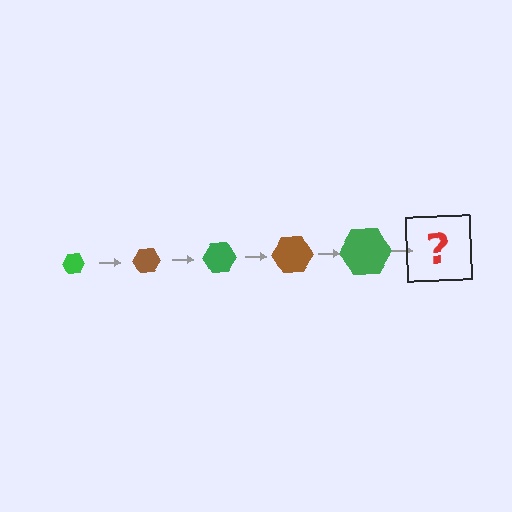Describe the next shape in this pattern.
It should be a brown hexagon, larger than the previous one.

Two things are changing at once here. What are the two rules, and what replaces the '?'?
The two rules are that the hexagon grows larger each step and the color cycles through green and brown. The '?' should be a brown hexagon, larger than the previous one.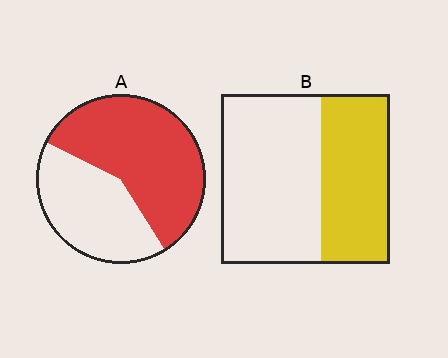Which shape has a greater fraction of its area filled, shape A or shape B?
Shape A.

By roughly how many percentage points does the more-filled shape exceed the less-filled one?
By roughly 20 percentage points (A over B).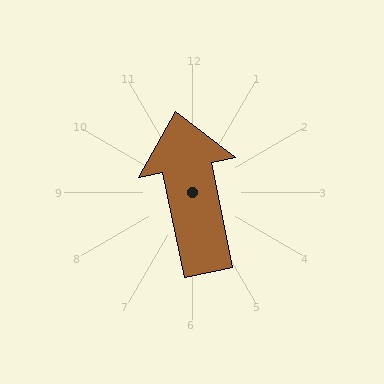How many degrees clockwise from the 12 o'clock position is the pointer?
Approximately 348 degrees.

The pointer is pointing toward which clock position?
Roughly 12 o'clock.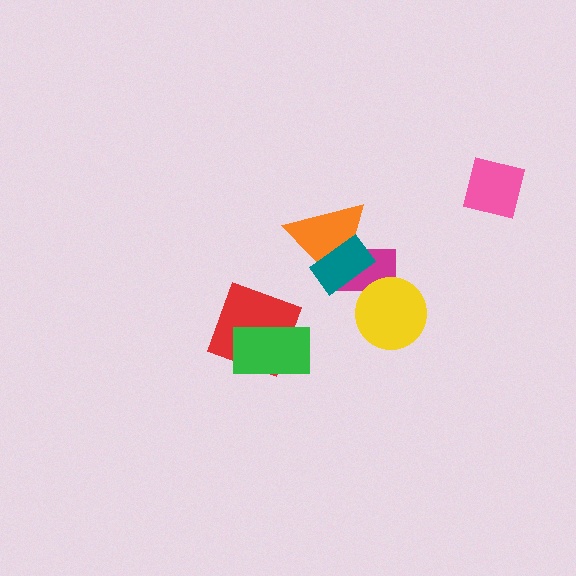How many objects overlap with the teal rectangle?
2 objects overlap with the teal rectangle.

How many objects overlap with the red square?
1 object overlaps with the red square.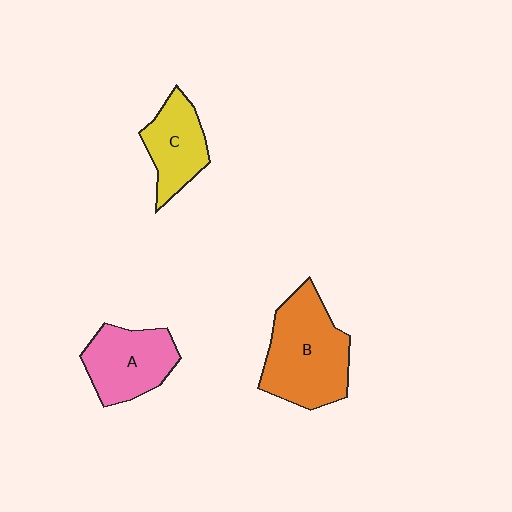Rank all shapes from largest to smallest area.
From largest to smallest: B (orange), A (pink), C (yellow).